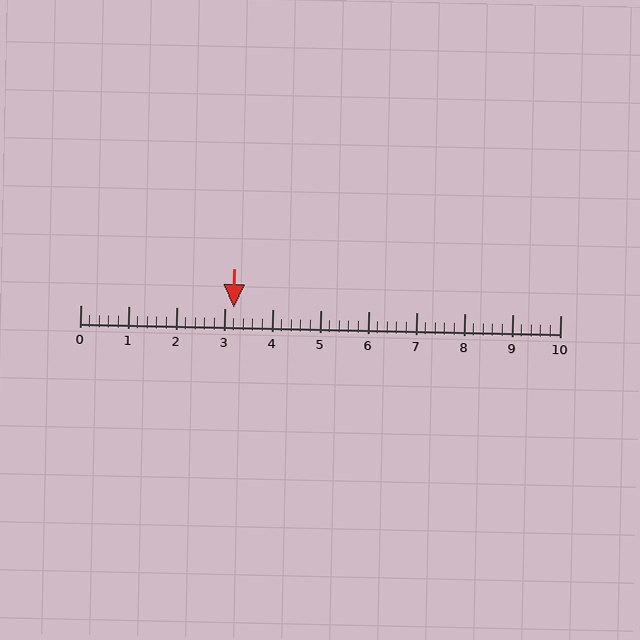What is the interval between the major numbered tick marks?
The major tick marks are spaced 1 units apart.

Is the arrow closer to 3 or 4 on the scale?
The arrow is closer to 3.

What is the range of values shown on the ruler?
The ruler shows values from 0 to 10.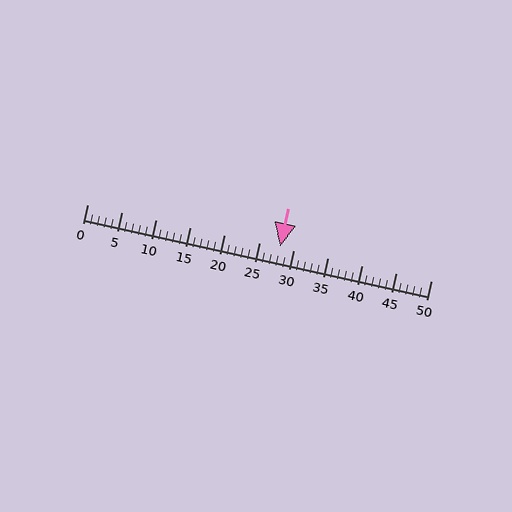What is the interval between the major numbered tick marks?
The major tick marks are spaced 5 units apart.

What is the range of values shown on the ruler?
The ruler shows values from 0 to 50.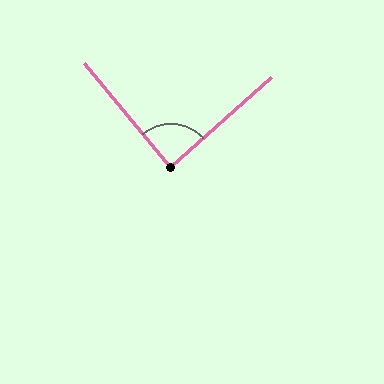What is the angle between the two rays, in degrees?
Approximately 88 degrees.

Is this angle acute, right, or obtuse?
It is approximately a right angle.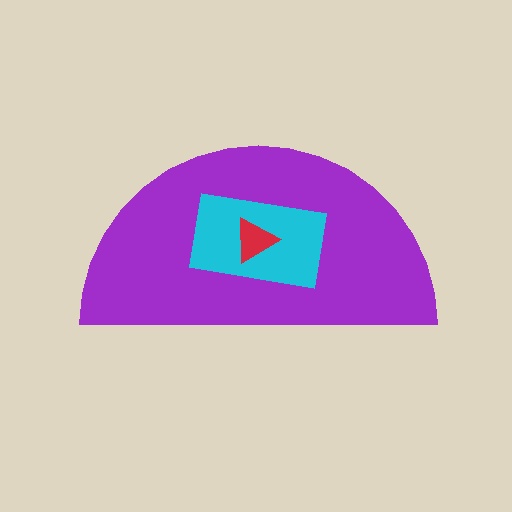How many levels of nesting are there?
3.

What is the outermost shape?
The purple semicircle.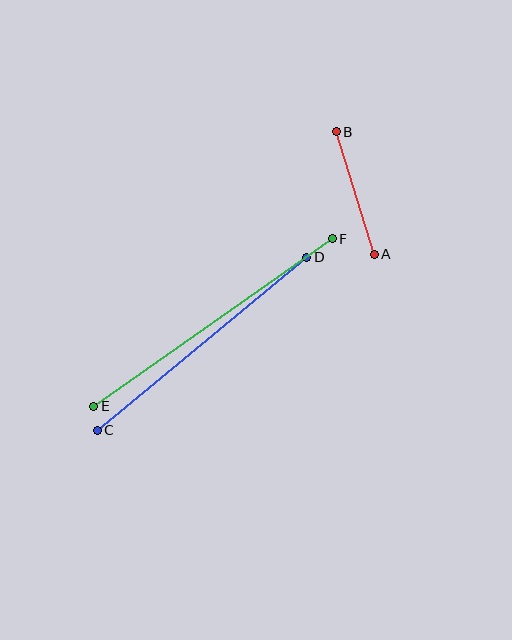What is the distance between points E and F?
The distance is approximately 291 pixels.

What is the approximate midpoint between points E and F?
The midpoint is at approximately (213, 323) pixels.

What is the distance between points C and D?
The distance is approximately 272 pixels.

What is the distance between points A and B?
The distance is approximately 128 pixels.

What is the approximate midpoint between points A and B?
The midpoint is at approximately (355, 193) pixels.